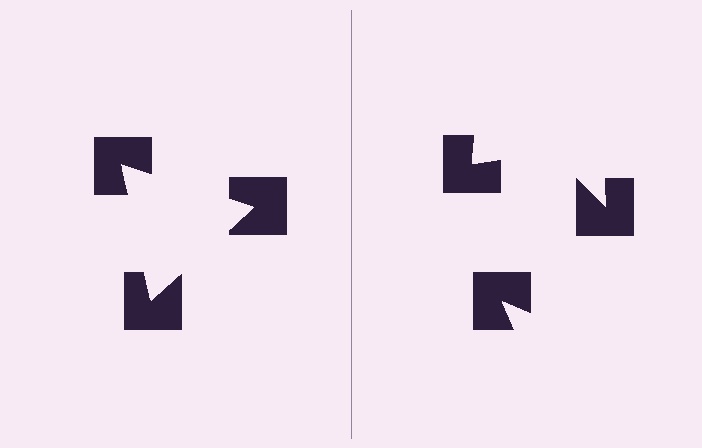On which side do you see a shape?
An illusory triangle appears on the left side. On the right side the wedge cuts are rotated, so no coherent shape forms.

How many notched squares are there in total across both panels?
6 — 3 on each side.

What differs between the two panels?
The notched squares are positioned identically on both sides; only the wedge orientations differ. On the left they align to a triangle; on the right they are misaligned.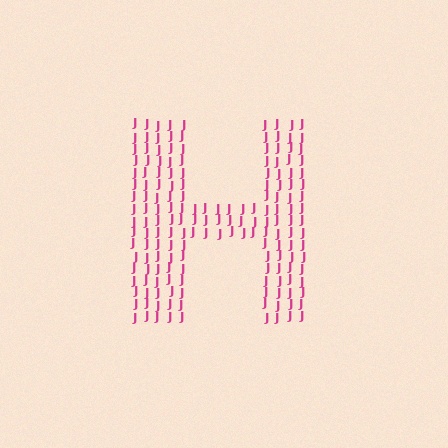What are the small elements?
The small elements are letter J's.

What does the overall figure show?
The overall figure shows the letter H.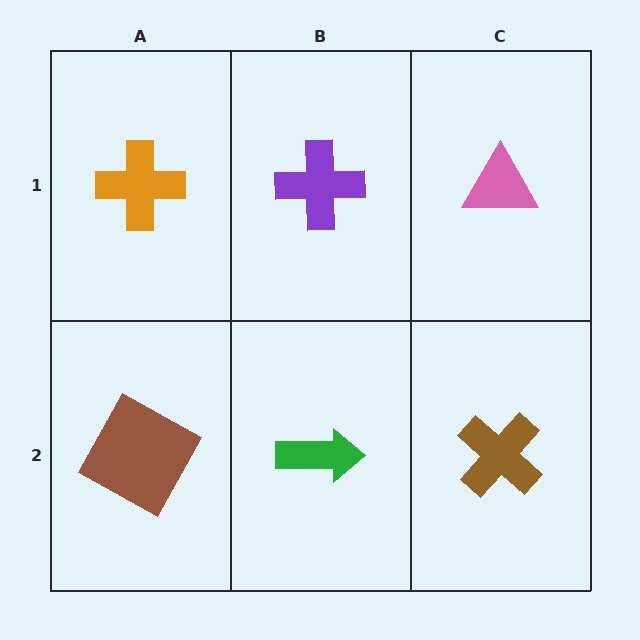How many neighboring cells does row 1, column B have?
3.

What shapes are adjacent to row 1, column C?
A brown cross (row 2, column C), a purple cross (row 1, column B).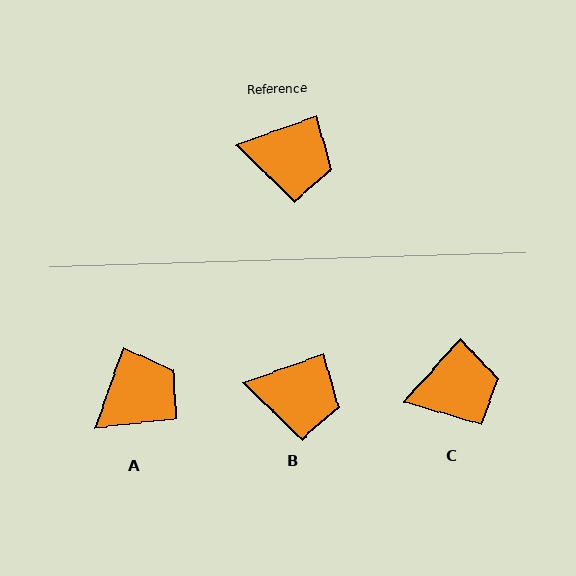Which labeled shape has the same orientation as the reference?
B.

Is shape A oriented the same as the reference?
No, it is off by about 50 degrees.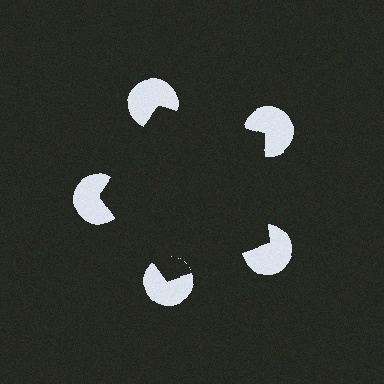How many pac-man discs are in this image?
There are 5 — one at each vertex of the illusory pentagon.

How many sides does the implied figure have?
5 sides.